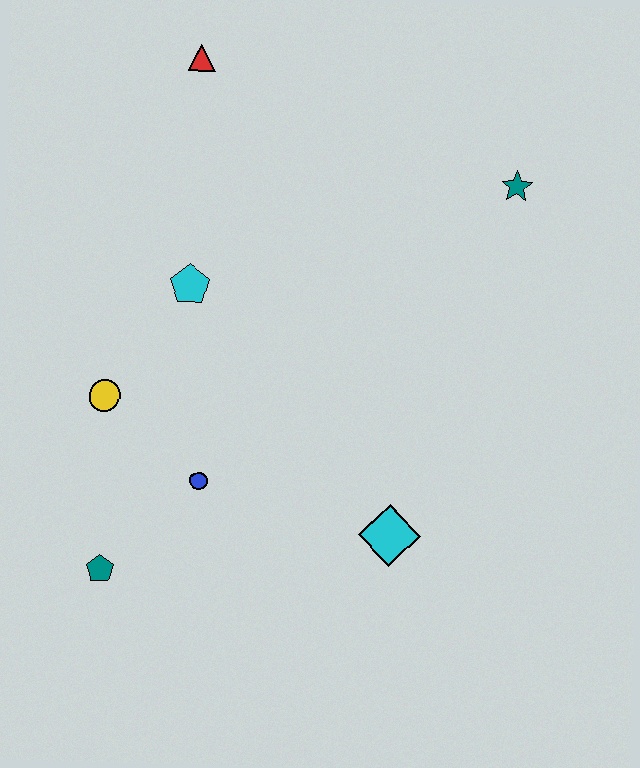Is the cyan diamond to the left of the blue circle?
No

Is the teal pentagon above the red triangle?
No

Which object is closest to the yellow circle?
The blue circle is closest to the yellow circle.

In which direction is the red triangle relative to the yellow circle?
The red triangle is above the yellow circle.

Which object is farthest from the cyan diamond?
The red triangle is farthest from the cyan diamond.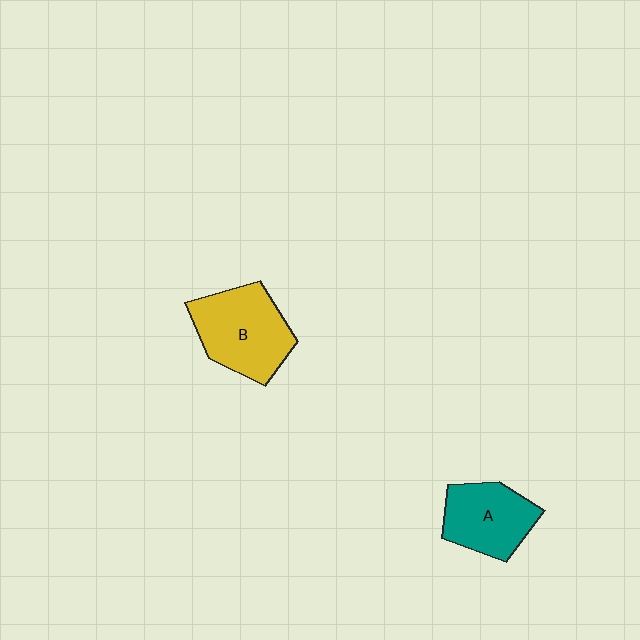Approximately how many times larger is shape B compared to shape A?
Approximately 1.3 times.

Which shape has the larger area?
Shape B (yellow).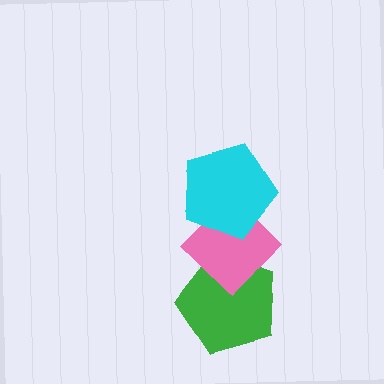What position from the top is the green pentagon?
The green pentagon is 3rd from the top.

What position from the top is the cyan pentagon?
The cyan pentagon is 1st from the top.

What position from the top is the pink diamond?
The pink diamond is 2nd from the top.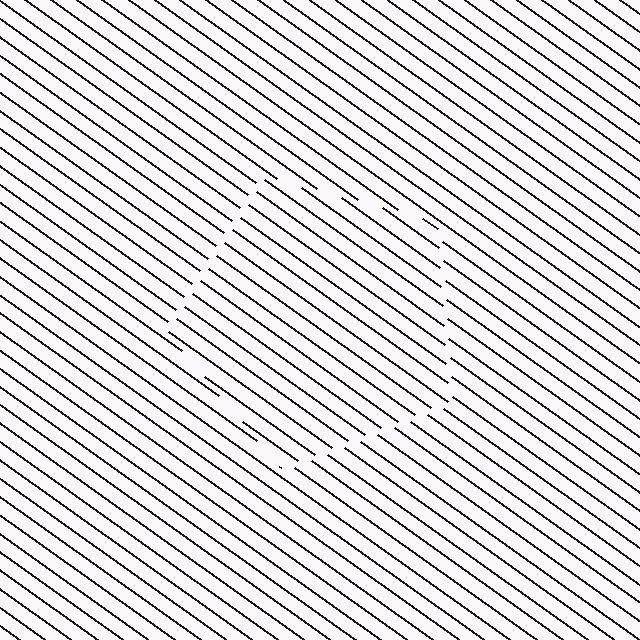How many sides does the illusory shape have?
5 sides — the line-ends trace a pentagon.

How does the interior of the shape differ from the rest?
The interior of the shape contains the same grating, shifted by half a period — the contour is defined by the phase discontinuity where line-ends from the inner and outer gratings abut.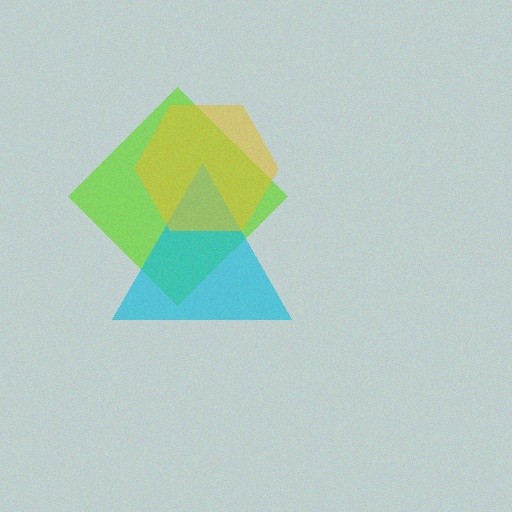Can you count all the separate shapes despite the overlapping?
Yes, there are 3 separate shapes.